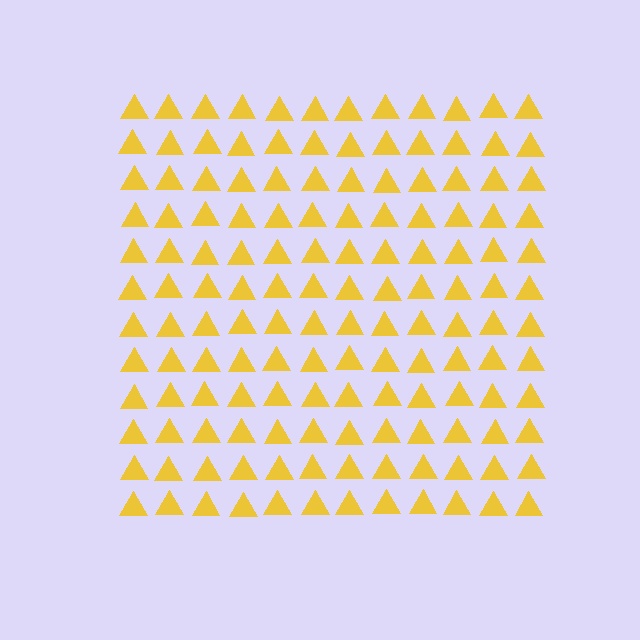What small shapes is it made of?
It is made of small triangles.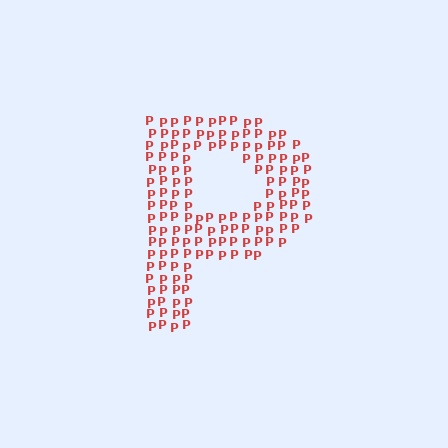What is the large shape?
The large shape is the letter P.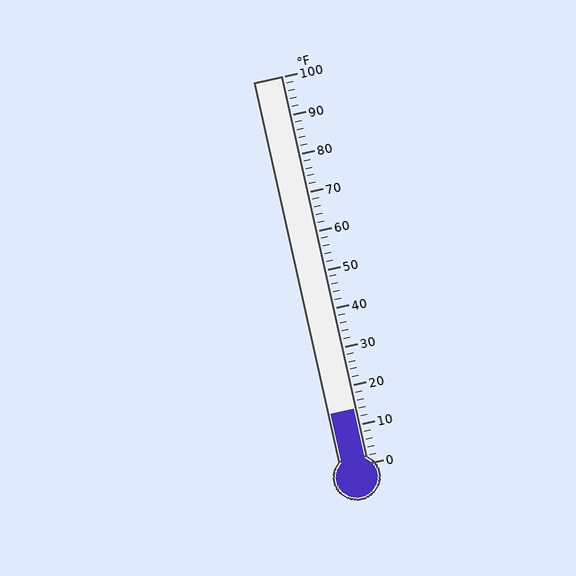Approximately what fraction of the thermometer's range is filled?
The thermometer is filled to approximately 15% of its range.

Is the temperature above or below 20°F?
The temperature is below 20°F.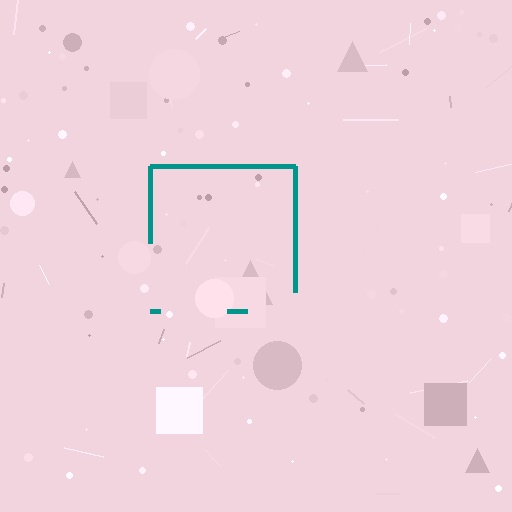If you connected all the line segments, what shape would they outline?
They would outline a square.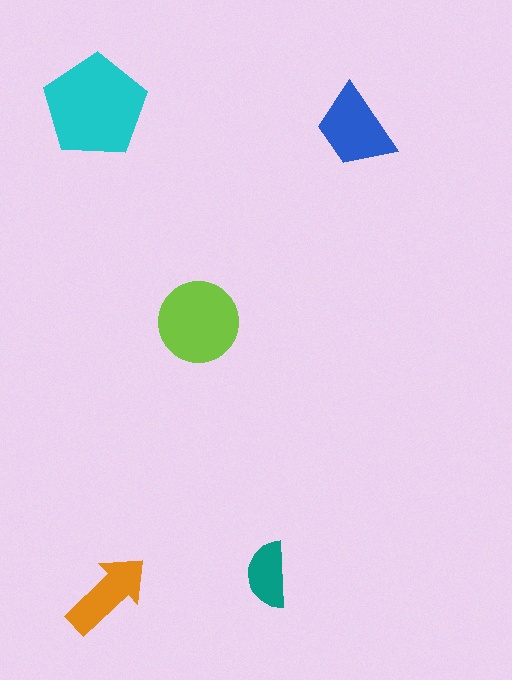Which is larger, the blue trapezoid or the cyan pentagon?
The cyan pentagon.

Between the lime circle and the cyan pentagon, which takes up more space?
The cyan pentagon.